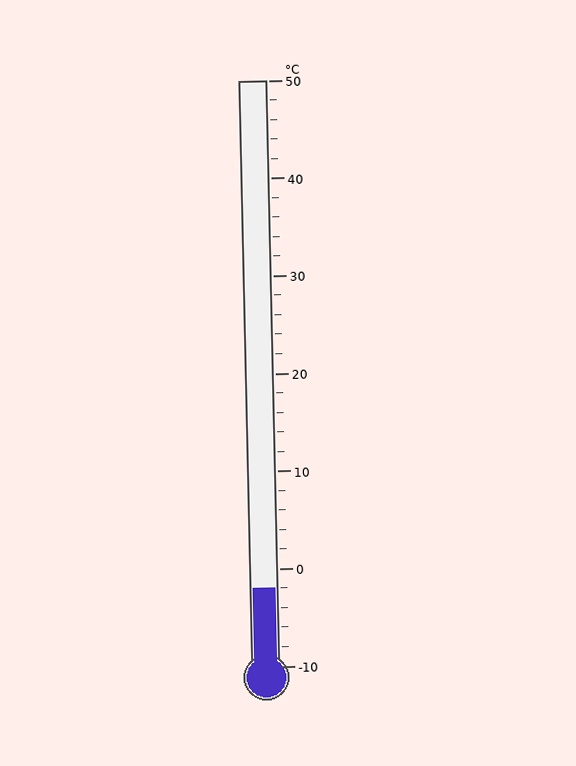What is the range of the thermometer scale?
The thermometer scale ranges from -10°C to 50°C.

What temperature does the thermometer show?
The thermometer shows approximately -2°C.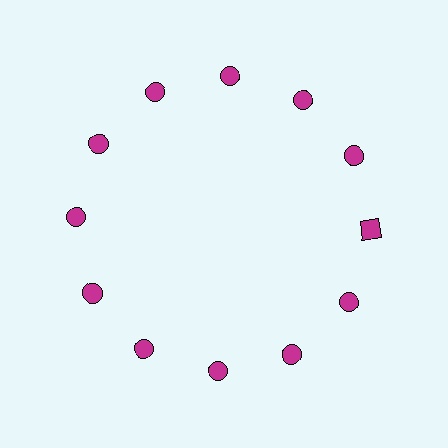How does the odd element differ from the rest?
It has a different shape: square instead of circle.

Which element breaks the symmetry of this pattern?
The magenta square at roughly the 3 o'clock position breaks the symmetry. All other shapes are magenta circles.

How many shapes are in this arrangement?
There are 12 shapes arranged in a ring pattern.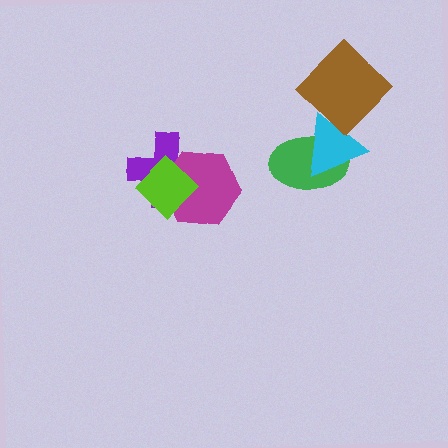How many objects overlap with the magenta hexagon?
2 objects overlap with the magenta hexagon.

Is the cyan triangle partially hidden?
Yes, it is partially covered by another shape.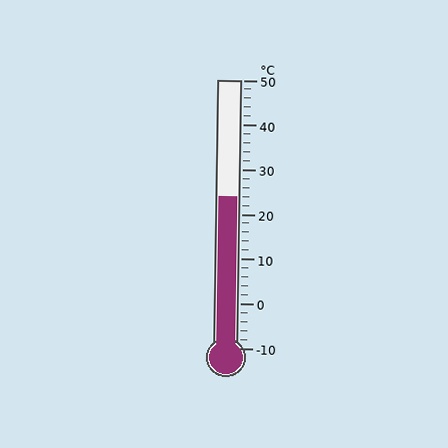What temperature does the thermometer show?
The thermometer shows approximately 24°C.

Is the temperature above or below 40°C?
The temperature is below 40°C.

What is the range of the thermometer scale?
The thermometer scale ranges from -10°C to 50°C.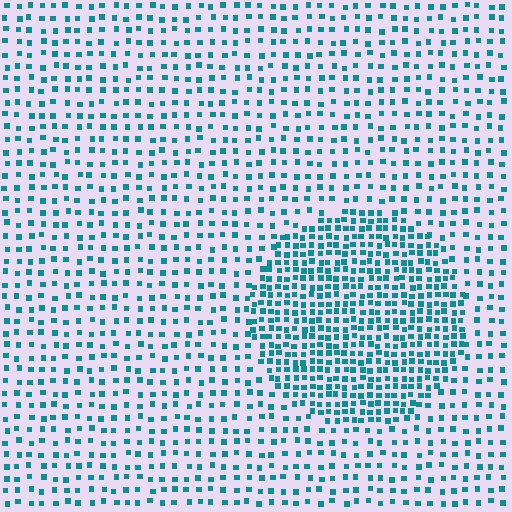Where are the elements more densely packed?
The elements are more densely packed inside the circle boundary.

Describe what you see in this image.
The image contains small teal elements arranged at two different densities. A circle-shaped region is visible where the elements are more densely packed than the surrounding area.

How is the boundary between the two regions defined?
The boundary is defined by a change in element density (approximately 2.1x ratio). All elements are the same color, size, and shape.